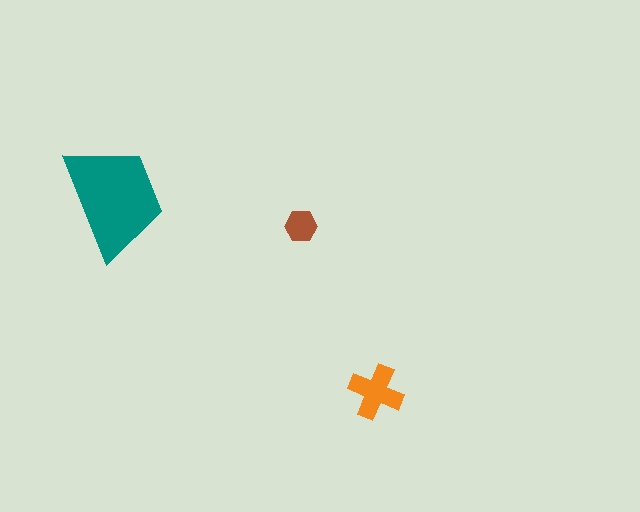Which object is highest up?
The teal trapezoid is topmost.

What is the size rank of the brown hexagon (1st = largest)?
3rd.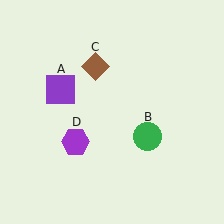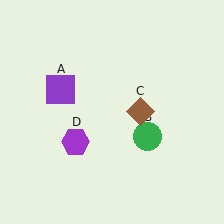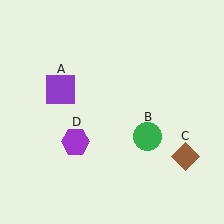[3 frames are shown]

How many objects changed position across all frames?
1 object changed position: brown diamond (object C).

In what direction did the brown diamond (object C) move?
The brown diamond (object C) moved down and to the right.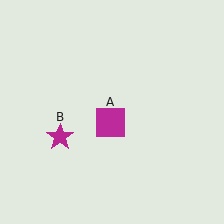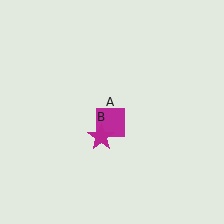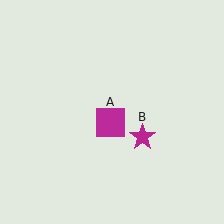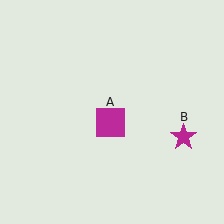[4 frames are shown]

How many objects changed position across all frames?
1 object changed position: magenta star (object B).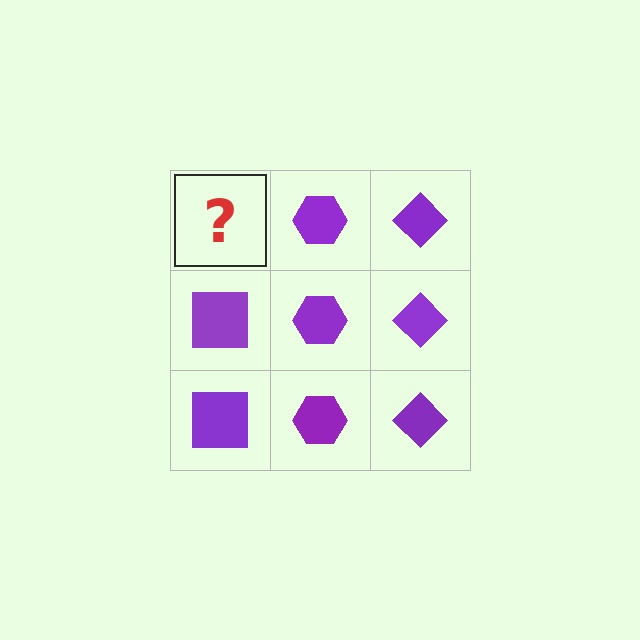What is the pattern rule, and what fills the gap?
The rule is that each column has a consistent shape. The gap should be filled with a purple square.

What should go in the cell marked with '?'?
The missing cell should contain a purple square.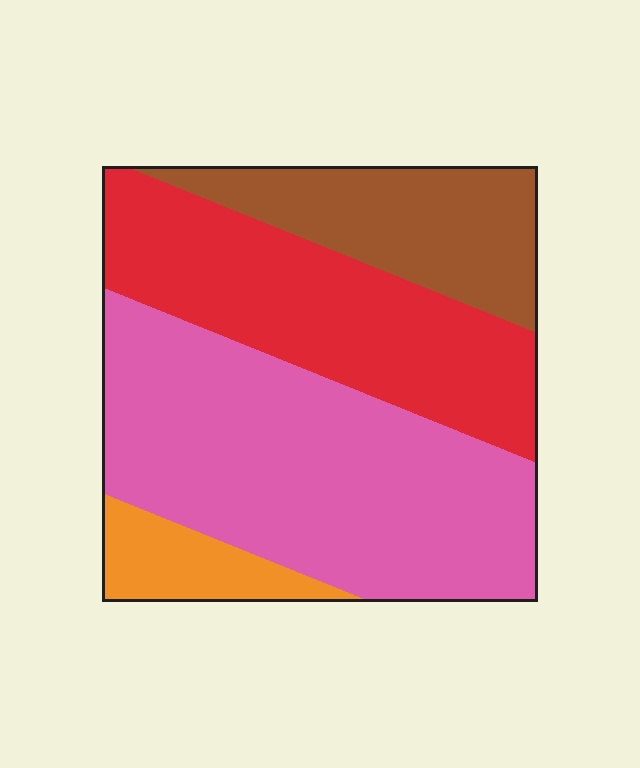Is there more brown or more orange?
Brown.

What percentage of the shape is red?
Red takes up about one third (1/3) of the shape.